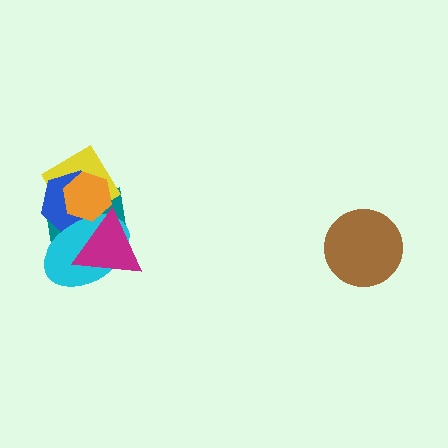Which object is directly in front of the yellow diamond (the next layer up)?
The blue hexagon is directly in front of the yellow diamond.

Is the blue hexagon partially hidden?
Yes, it is partially covered by another shape.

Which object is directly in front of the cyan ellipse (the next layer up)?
The magenta triangle is directly in front of the cyan ellipse.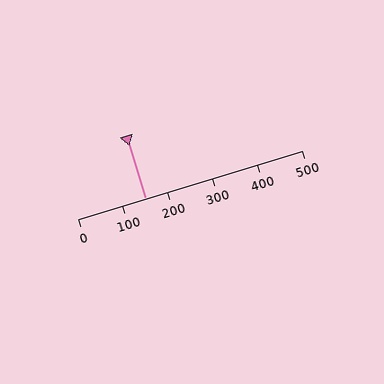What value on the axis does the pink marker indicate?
The marker indicates approximately 150.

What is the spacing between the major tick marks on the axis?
The major ticks are spaced 100 apart.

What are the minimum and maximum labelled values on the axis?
The axis runs from 0 to 500.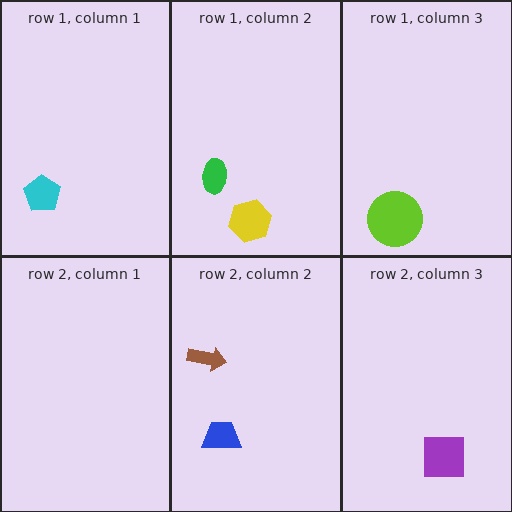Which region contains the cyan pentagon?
The row 1, column 1 region.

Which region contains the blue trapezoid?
The row 2, column 2 region.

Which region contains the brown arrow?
The row 2, column 2 region.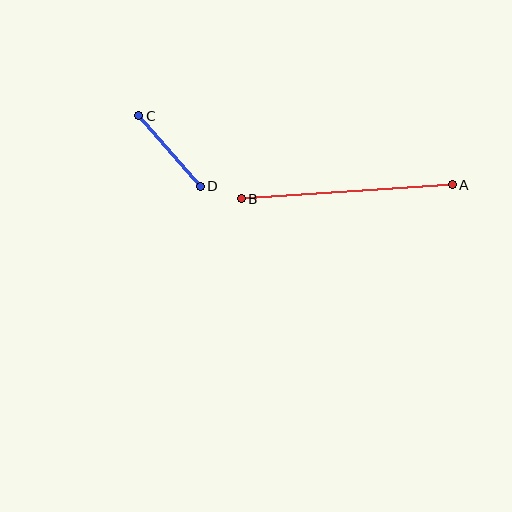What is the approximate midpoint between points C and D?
The midpoint is at approximately (169, 151) pixels.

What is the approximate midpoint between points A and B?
The midpoint is at approximately (347, 192) pixels.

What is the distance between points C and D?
The distance is approximately 94 pixels.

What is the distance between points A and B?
The distance is approximately 212 pixels.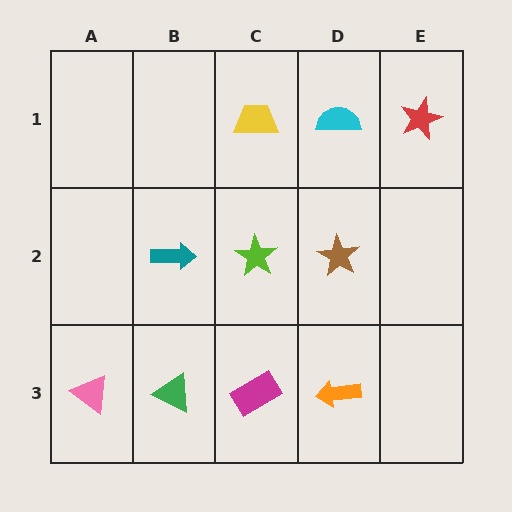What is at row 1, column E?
A red star.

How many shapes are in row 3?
4 shapes.